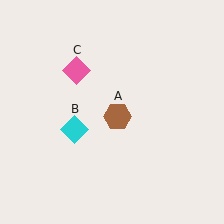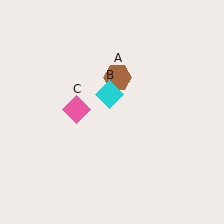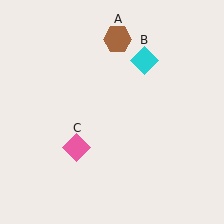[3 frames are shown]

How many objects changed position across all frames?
3 objects changed position: brown hexagon (object A), cyan diamond (object B), pink diamond (object C).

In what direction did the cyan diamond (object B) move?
The cyan diamond (object B) moved up and to the right.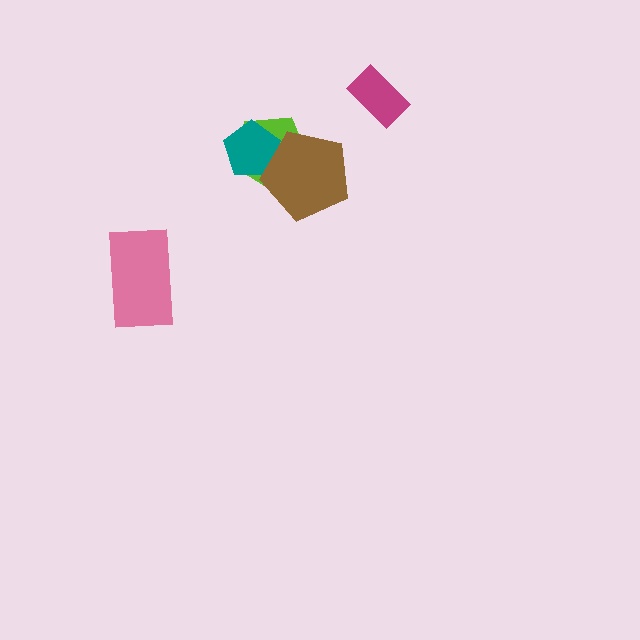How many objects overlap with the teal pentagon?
2 objects overlap with the teal pentagon.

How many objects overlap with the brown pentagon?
2 objects overlap with the brown pentagon.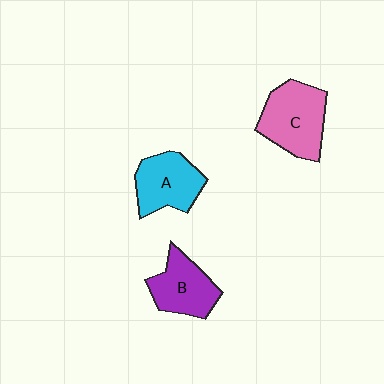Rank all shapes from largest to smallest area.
From largest to smallest: C (pink), A (cyan), B (purple).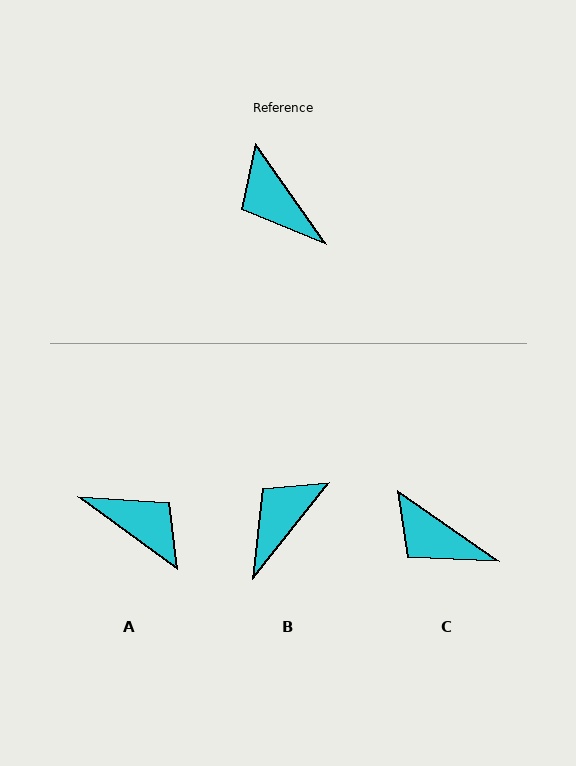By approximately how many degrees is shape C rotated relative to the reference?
Approximately 20 degrees counter-clockwise.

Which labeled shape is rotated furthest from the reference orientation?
A, about 161 degrees away.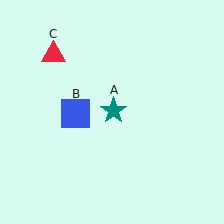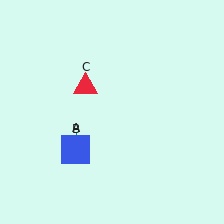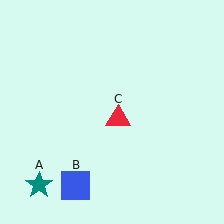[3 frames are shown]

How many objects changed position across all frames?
3 objects changed position: teal star (object A), blue square (object B), red triangle (object C).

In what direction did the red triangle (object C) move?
The red triangle (object C) moved down and to the right.